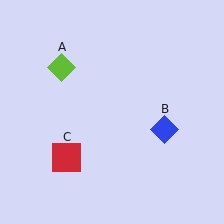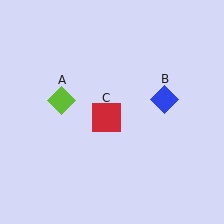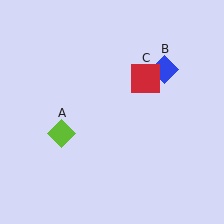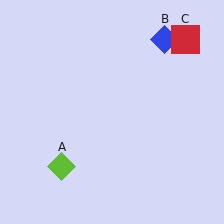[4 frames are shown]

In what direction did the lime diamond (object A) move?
The lime diamond (object A) moved down.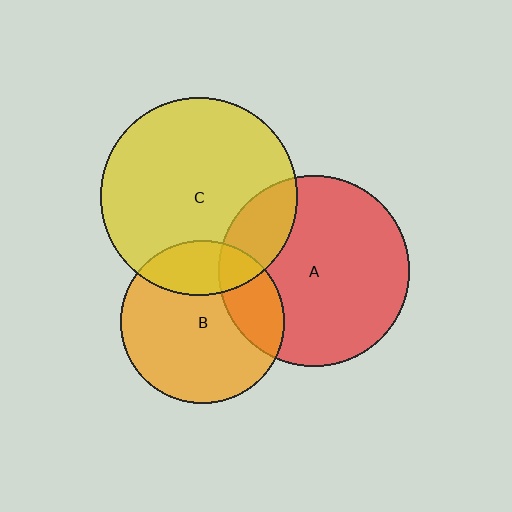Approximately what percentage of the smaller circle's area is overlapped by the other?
Approximately 25%.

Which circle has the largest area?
Circle C (yellow).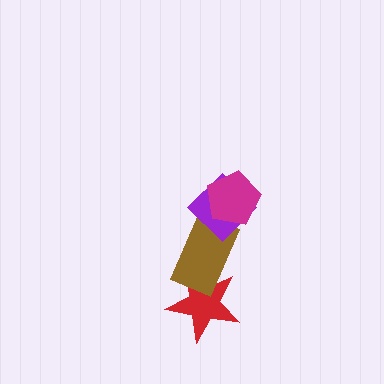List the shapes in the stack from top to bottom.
From top to bottom: the magenta pentagon, the purple diamond, the brown rectangle, the red star.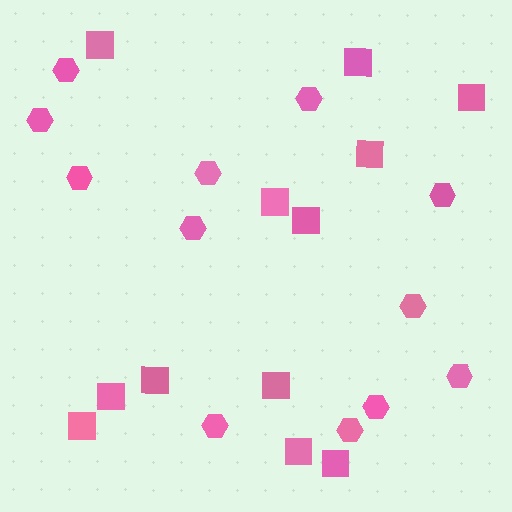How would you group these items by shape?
There are 2 groups: one group of squares (12) and one group of hexagons (12).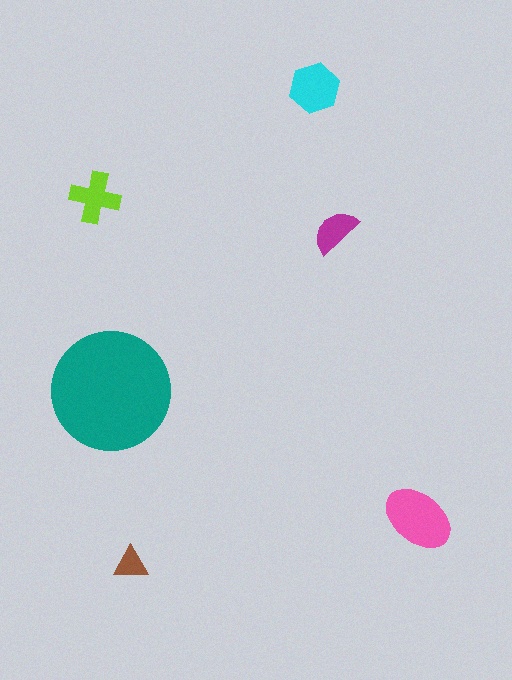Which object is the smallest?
The brown triangle.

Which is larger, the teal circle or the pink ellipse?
The teal circle.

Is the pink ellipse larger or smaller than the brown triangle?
Larger.